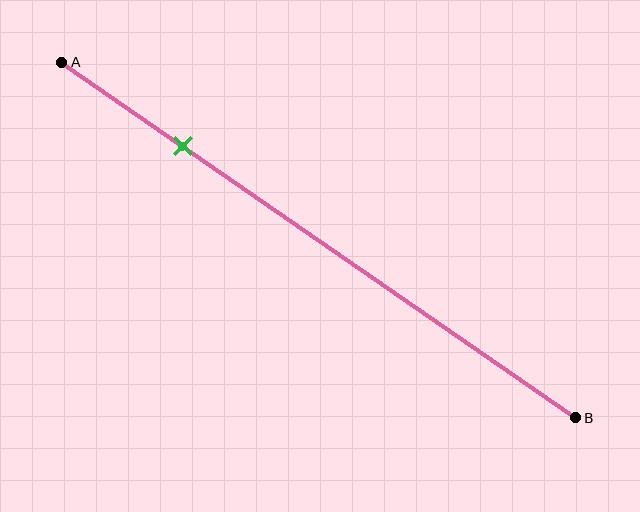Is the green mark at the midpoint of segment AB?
No, the mark is at about 25% from A, not at the 50% midpoint.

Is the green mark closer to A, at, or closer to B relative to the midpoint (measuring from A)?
The green mark is closer to point A than the midpoint of segment AB.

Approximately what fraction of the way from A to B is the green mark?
The green mark is approximately 25% of the way from A to B.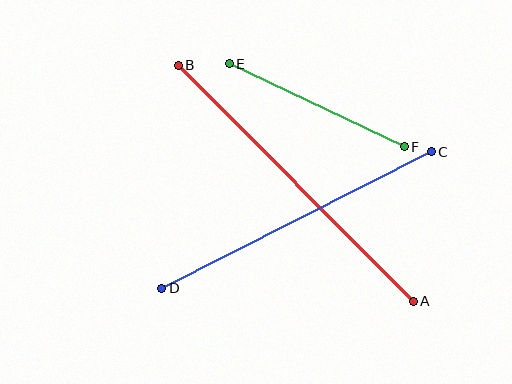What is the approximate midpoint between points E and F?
The midpoint is at approximately (317, 105) pixels.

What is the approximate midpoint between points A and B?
The midpoint is at approximately (296, 183) pixels.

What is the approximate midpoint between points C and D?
The midpoint is at approximately (296, 220) pixels.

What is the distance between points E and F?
The distance is approximately 194 pixels.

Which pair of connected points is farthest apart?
Points A and B are farthest apart.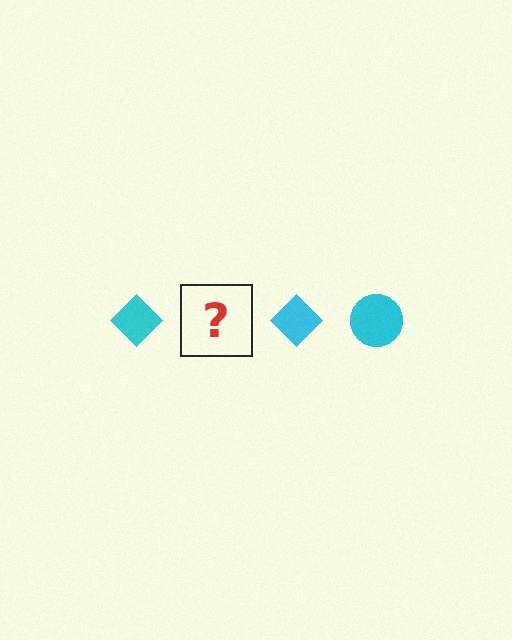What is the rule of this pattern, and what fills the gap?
The rule is that the pattern cycles through diamond, circle shapes in cyan. The gap should be filled with a cyan circle.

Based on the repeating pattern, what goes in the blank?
The blank should be a cyan circle.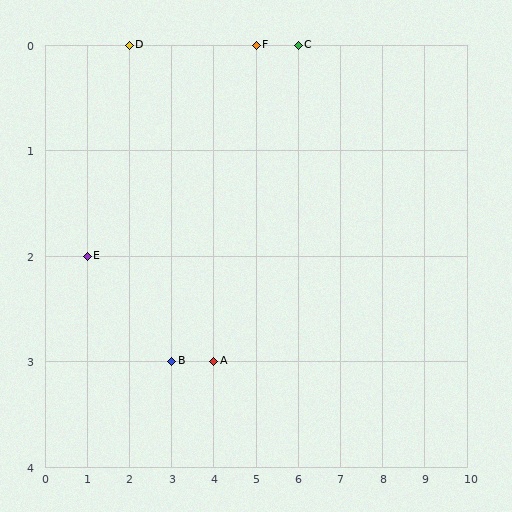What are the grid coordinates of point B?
Point B is at grid coordinates (3, 3).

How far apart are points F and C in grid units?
Points F and C are 1 column apart.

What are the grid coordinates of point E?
Point E is at grid coordinates (1, 2).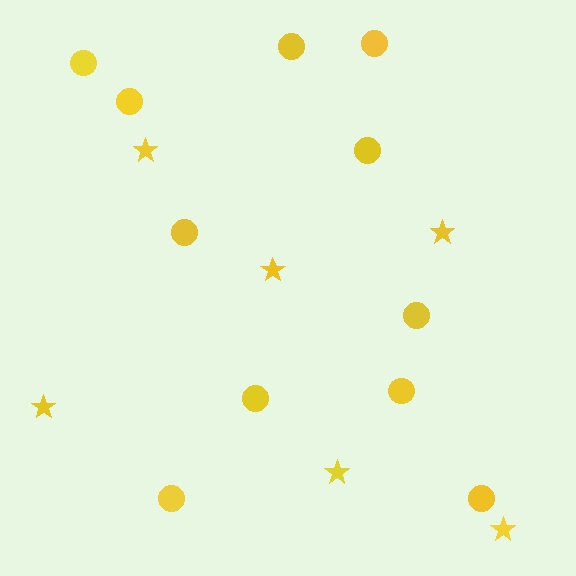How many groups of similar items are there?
There are 2 groups: one group of circles (11) and one group of stars (6).